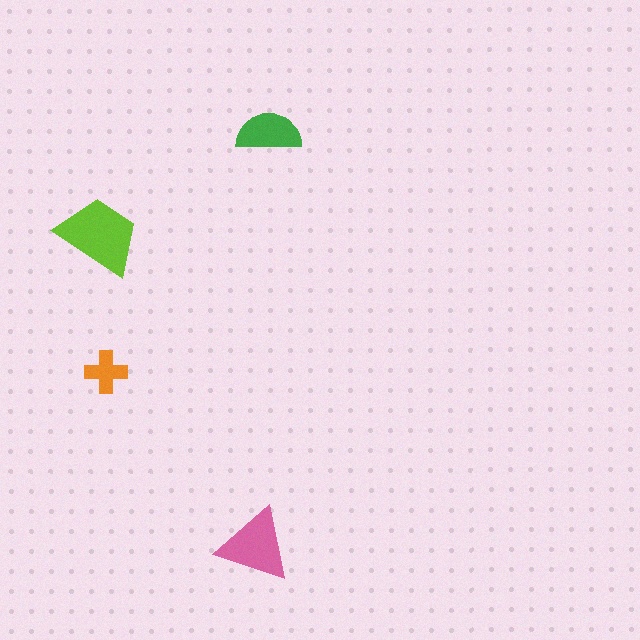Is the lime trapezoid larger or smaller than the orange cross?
Larger.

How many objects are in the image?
There are 4 objects in the image.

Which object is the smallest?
The orange cross.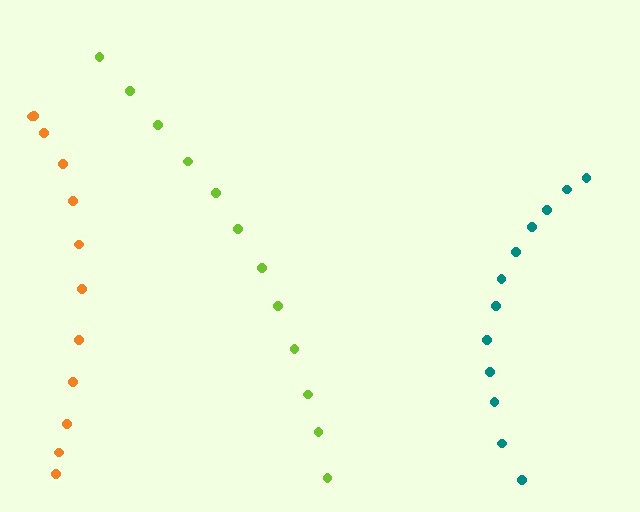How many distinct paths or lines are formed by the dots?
There are 3 distinct paths.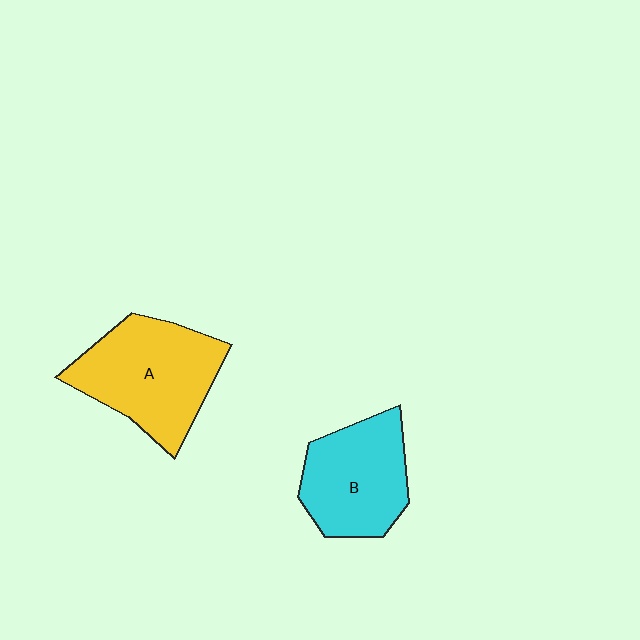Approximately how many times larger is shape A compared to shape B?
Approximately 1.2 times.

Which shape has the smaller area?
Shape B (cyan).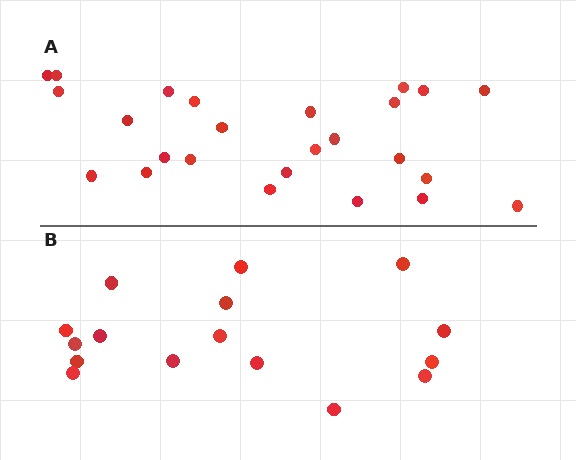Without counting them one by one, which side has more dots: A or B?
Region A (the top region) has more dots.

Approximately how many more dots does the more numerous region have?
Region A has roughly 8 or so more dots than region B.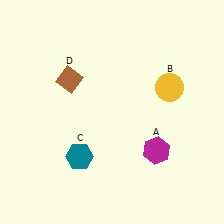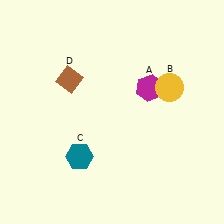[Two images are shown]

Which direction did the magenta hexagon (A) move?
The magenta hexagon (A) moved up.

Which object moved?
The magenta hexagon (A) moved up.